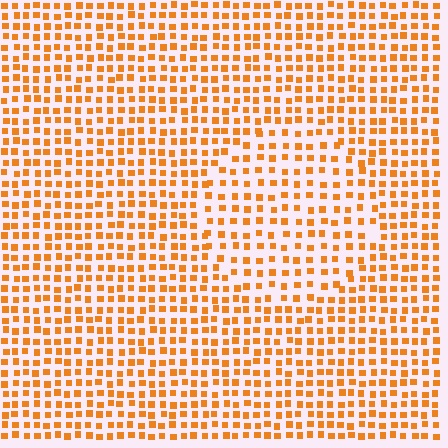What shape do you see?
I see a circle.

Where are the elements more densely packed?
The elements are more densely packed outside the circle boundary.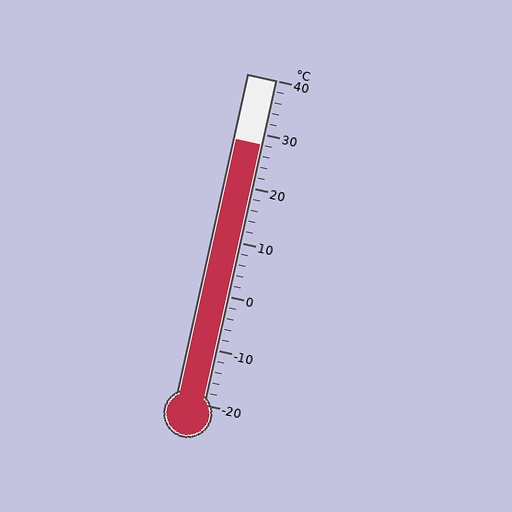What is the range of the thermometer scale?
The thermometer scale ranges from -20°C to 40°C.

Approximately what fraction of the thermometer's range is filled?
The thermometer is filled to approximately 80% of its range.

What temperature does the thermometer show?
The thermometer shows approximately 28°C.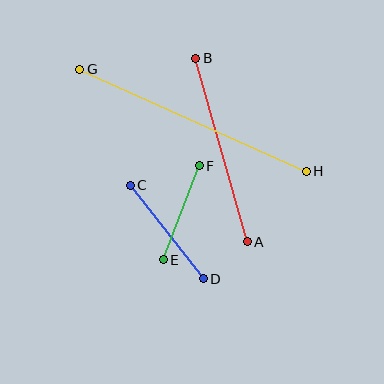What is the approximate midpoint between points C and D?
The midpoint is at approximately (167, 232) pixels.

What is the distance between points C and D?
The distance is approximately 119 pixels.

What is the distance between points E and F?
The distance is approximately 101 pixels.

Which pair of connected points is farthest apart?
Points G and H are farthest apart.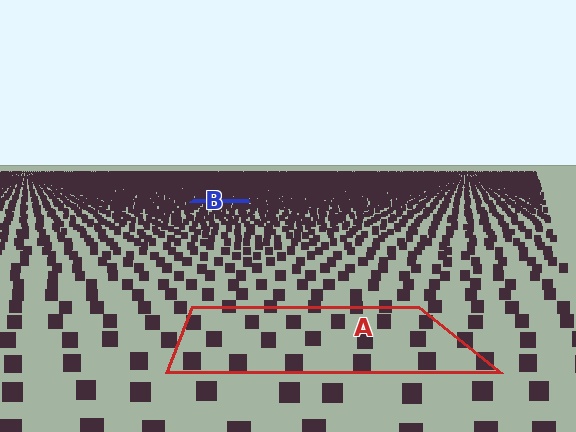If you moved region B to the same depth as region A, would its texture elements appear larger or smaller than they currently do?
They would appear larger. At a closer depth, the same texture elements are projected at a bigger on-screen size.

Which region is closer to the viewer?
Region A is closer. The texture elements there are larger and more spread out.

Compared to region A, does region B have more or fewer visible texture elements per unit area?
Region B has more texture elements per unit area — they are packed more densely because it is farther away.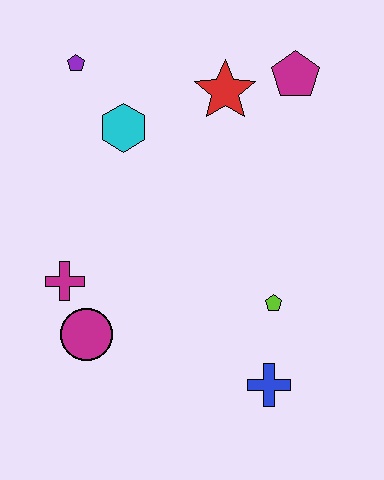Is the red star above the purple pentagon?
No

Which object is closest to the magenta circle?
The magenta cross is closest to the magenta circle.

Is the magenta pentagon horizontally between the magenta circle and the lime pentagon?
No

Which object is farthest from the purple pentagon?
The blue cross is farthest from the purple pentagon.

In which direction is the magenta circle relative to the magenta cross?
The magenta circle is below the magenta cross.